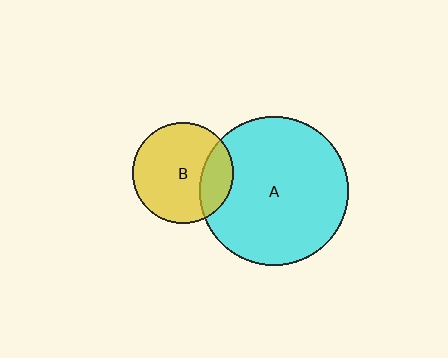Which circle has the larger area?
Circle A (cyan).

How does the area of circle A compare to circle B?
Approximately 2.2 times.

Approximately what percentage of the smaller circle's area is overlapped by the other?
Approximately 20%.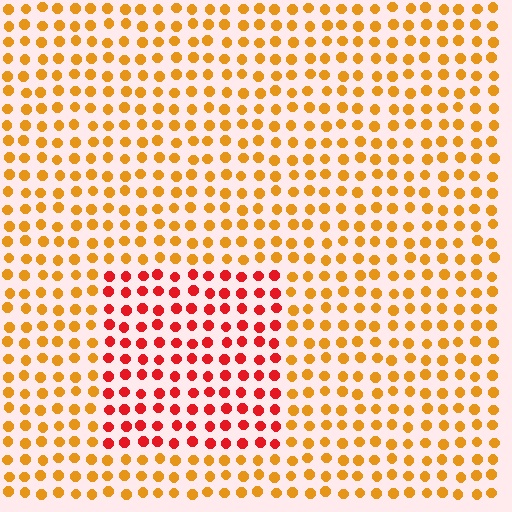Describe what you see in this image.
The image is filled with small orange elements in a uniform arrangement. A rectangle-shaped region is visible where the elements are tinted to a slightly different hue, forming a subtle color boundary.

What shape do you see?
I see a rectangle.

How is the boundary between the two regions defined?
The boundary is defined purely by a slight shift in hue (about 40 degrees). Spacing, size, and orientation are identical on both sides.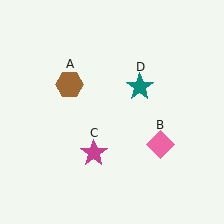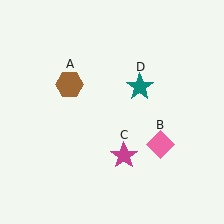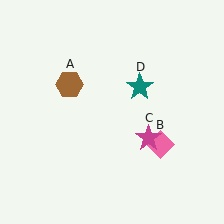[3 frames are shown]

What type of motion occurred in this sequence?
The magenta star (object C) rotated counterclockwise around the center of the scene.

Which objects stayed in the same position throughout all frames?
Brown hexagon (object A) and pink diamond (object B) and teal star (object D) remained stationary.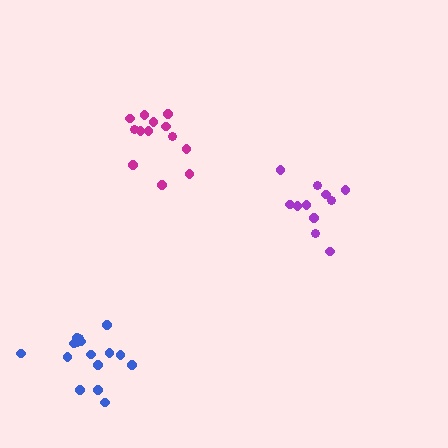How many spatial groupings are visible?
There are 3 spatial groupings.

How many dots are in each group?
Group 1: 13 dots, Group 2: 12 dots, Group 3: 16 dots (41 total).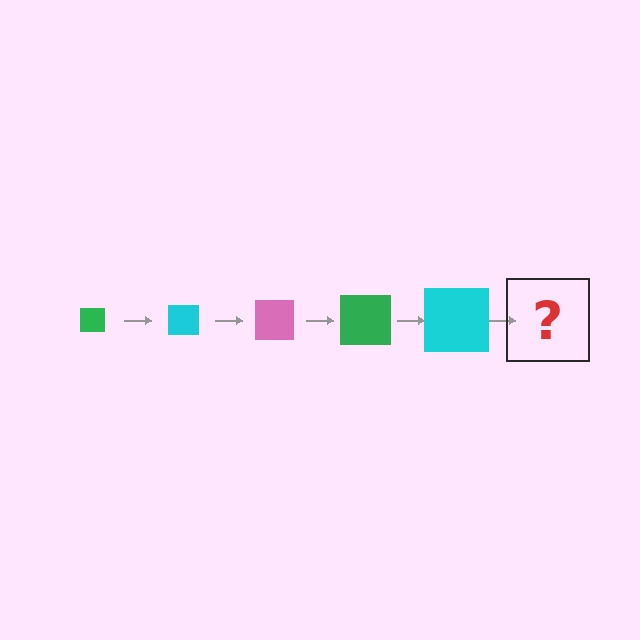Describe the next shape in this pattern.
It should be a pink square, larger than the previous one.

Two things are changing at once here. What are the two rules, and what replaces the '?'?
The two rules are that the square grows larger each step and the color cycles through green, cyan, and pink. The '?' should be a pink square, larger than the previous one.